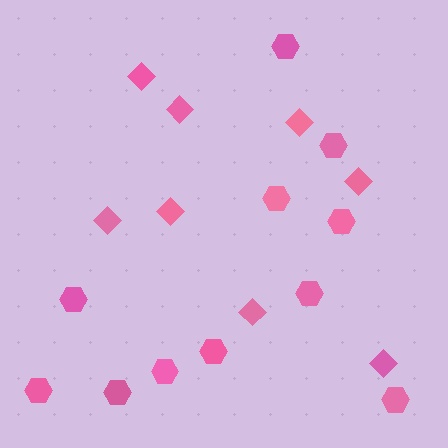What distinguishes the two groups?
There are 2 groups: one group of diamonds (8) and one group of hexagons (11).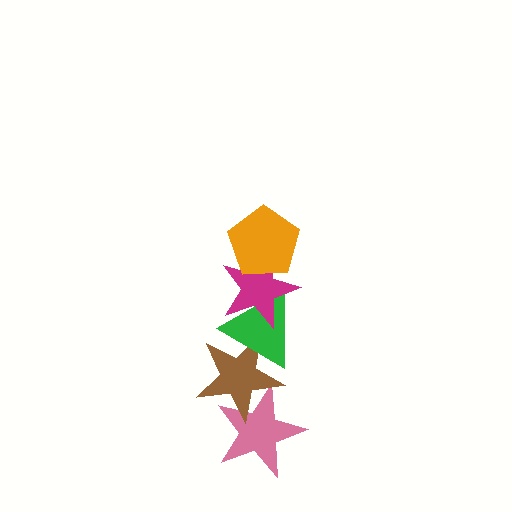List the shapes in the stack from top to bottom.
From top to bottom: the orange pentagon, the magenta star, the green triangle, the brown star, the pink star.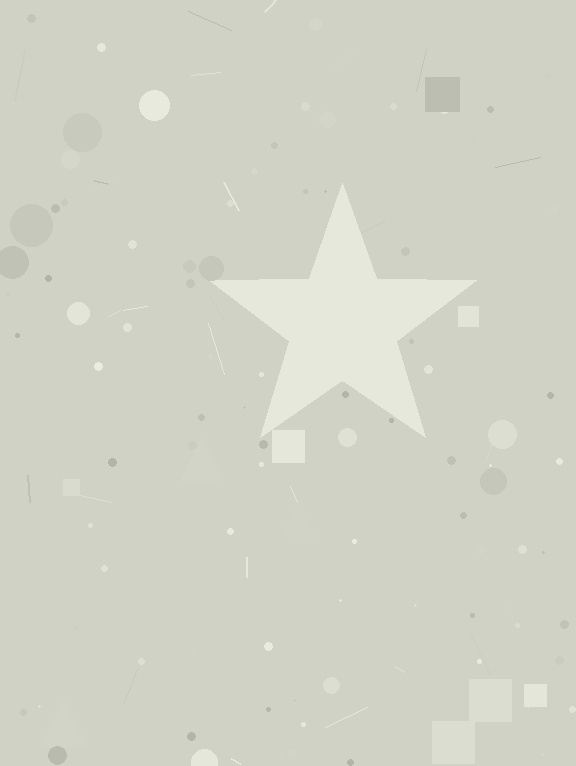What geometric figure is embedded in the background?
A star is embedded in the background.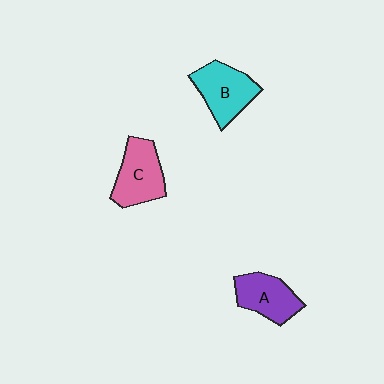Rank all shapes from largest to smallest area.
From largest to smallest: B (cyan), C (pink), A (purple).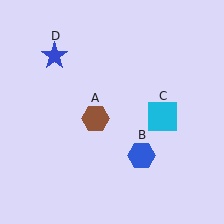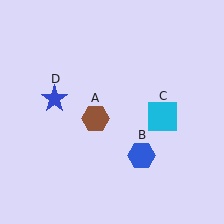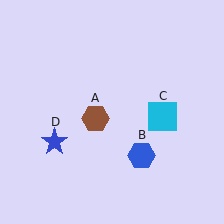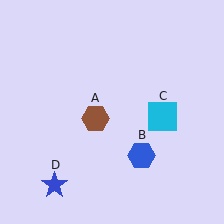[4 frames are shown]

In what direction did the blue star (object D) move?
The blue star (object D) moved down.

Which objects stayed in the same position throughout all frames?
Brown hexagon (object A) and blue hexagon (object B) and cyan square (object C) remained stationary.